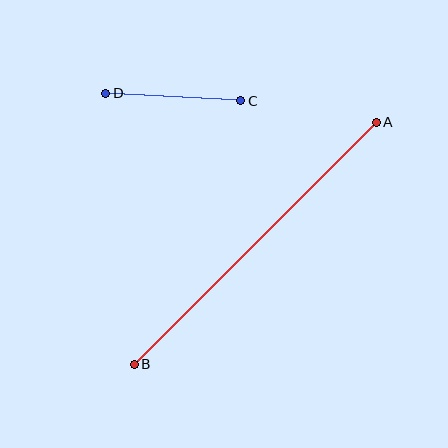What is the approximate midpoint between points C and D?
The midpoint is at approximately (173, 97) pixels.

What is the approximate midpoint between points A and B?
The midpoint is at approximately (255, 243) pixels.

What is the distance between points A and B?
The distance is approximately 342 pixels.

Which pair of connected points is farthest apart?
Points A and B are farthest apart.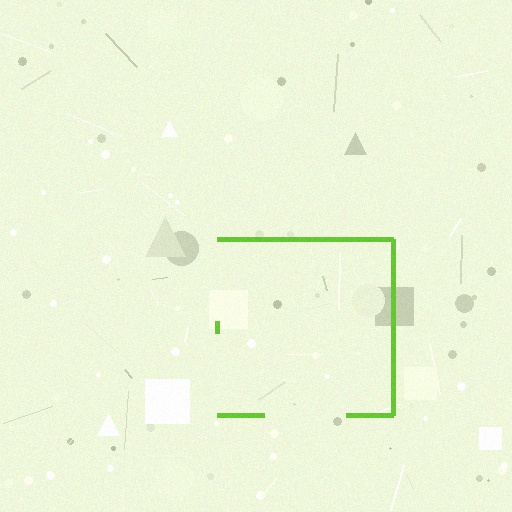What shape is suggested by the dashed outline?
The dashed outline suggests a square.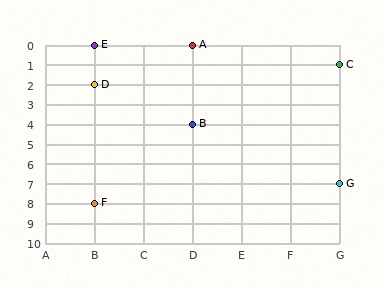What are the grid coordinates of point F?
Point F is at grid coordinates (B, 8).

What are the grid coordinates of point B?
Point B is at grid coordinates (D, 4).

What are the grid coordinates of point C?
Point C is at grid coordinates (G, 1).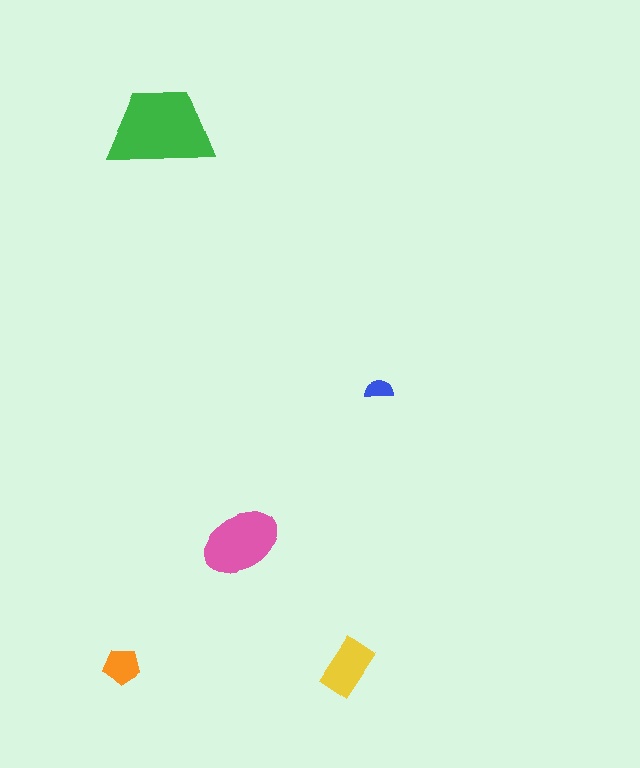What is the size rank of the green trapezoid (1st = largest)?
1st.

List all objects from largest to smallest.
The green trapezoid, the pink ellipse, the yellow rectangle, the orange pentagon, the blue semicircle.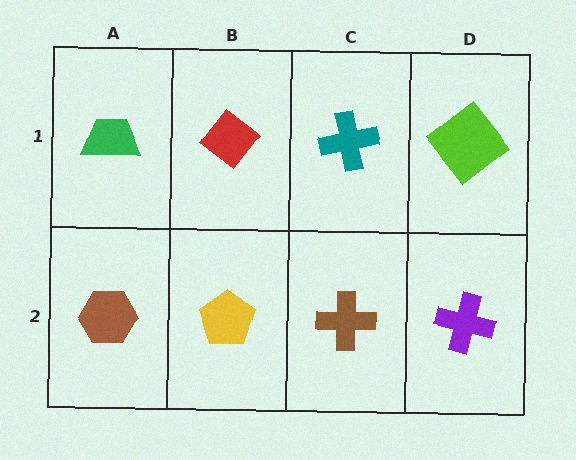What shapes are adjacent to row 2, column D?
A lime diamond (row 1, column D), a brown cross (row 2, column C).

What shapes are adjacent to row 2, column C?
A teal cross (row 1, column C), a yellow pentagon (row 2, column B), a purple cross (row 2, column D).